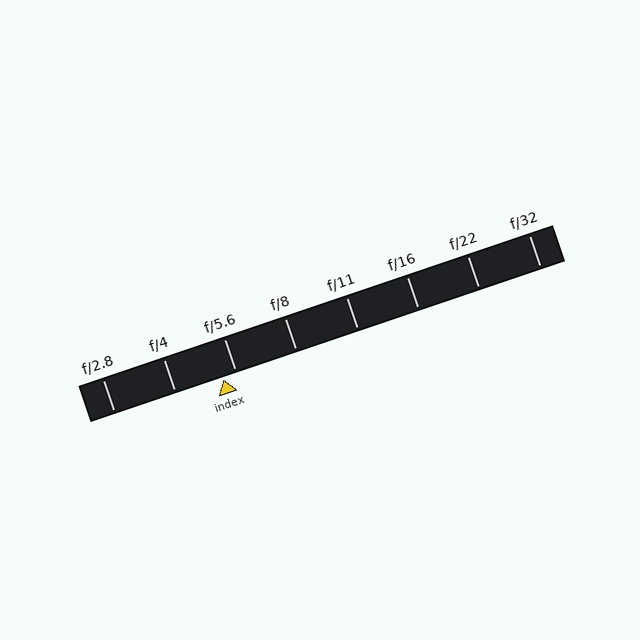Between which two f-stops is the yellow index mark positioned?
The index mark is between f/4 and f/5.6.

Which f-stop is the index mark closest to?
The index mark is closest to f/5.6.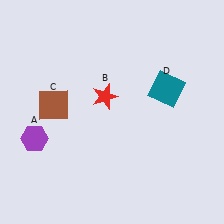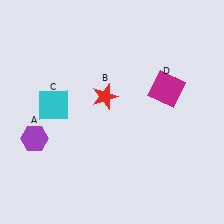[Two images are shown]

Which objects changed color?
C changed from brown to cyan. D changed from teal to magenta.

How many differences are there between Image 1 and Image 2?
There are 2 differences between the two images.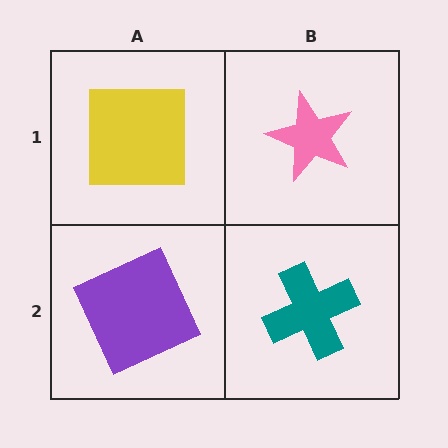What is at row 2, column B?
A teal cross.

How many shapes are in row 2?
2 shapes.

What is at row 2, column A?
A purple square.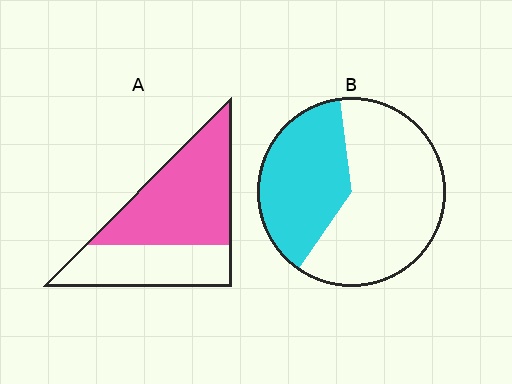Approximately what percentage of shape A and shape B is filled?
A is approximately 60% and B is approximately 40%.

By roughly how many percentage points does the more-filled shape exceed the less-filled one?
By roughly 20 percentage points (A over B).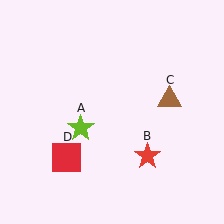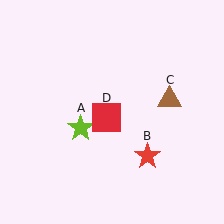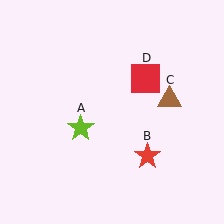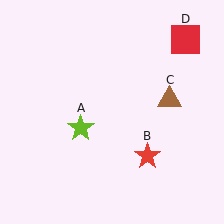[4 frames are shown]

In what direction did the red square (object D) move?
The red square (object D) moved up and to the right.